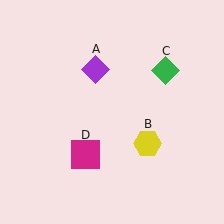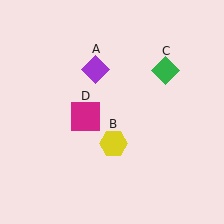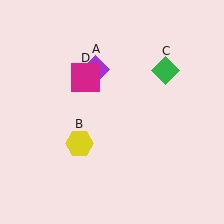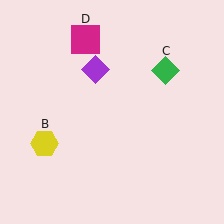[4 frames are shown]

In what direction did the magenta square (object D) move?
The magenta square (object D) moved up.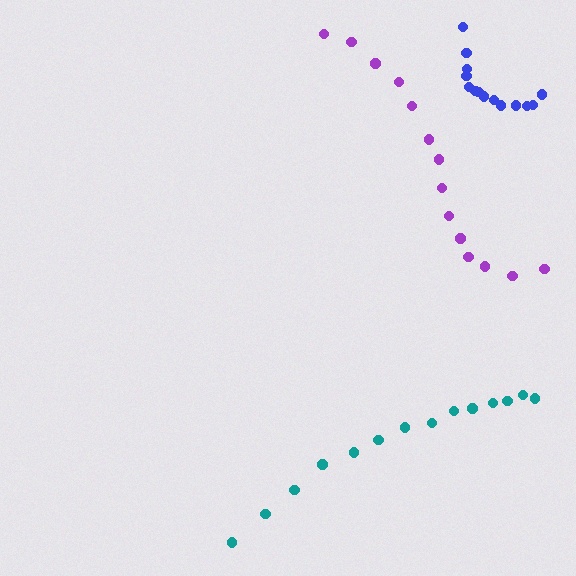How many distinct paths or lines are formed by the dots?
There are 3 distinct paths.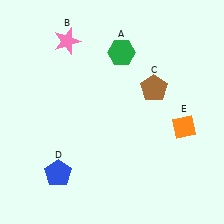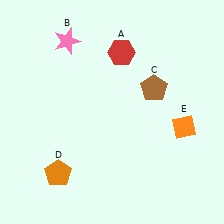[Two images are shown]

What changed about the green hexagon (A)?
In Image 1, A is green. In Image 2, it changed to red.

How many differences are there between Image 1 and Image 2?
There are 2 differences between the two images.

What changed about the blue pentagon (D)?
In Image 1, D is blue. In Image 2, it changed to orange.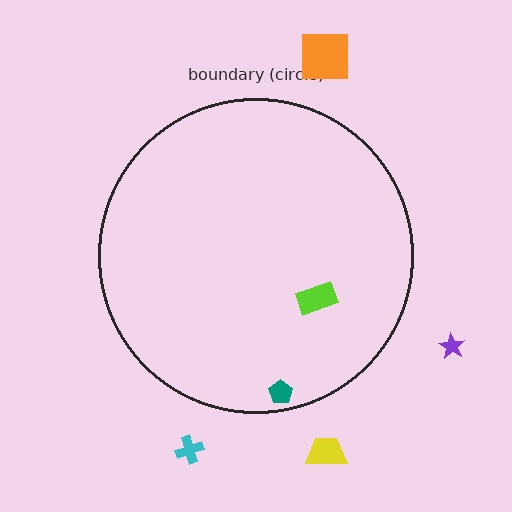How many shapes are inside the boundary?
2 inside, 4 outside.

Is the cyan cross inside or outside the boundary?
Outside.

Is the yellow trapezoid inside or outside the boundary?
Outside.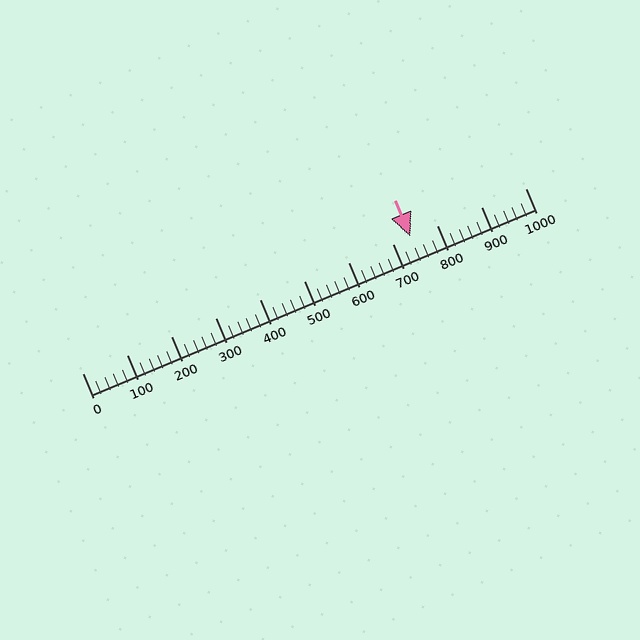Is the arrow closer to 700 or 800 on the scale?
The arrow is closer to 700.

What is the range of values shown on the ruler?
The ruler shows values from 0 to 1000.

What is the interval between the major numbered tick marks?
The major tick marks are spaced 100 units apart.